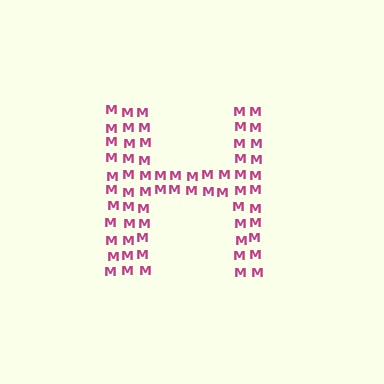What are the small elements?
The small elements are letter M's.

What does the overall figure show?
The overall figure shows the letter H.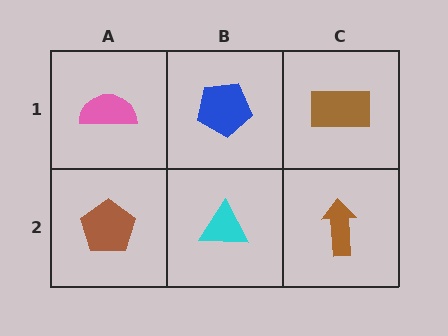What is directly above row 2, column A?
A pink semicircle.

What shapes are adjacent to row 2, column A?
A pink semicircle (row 1, column A), a cyan triangle (row 2, column B).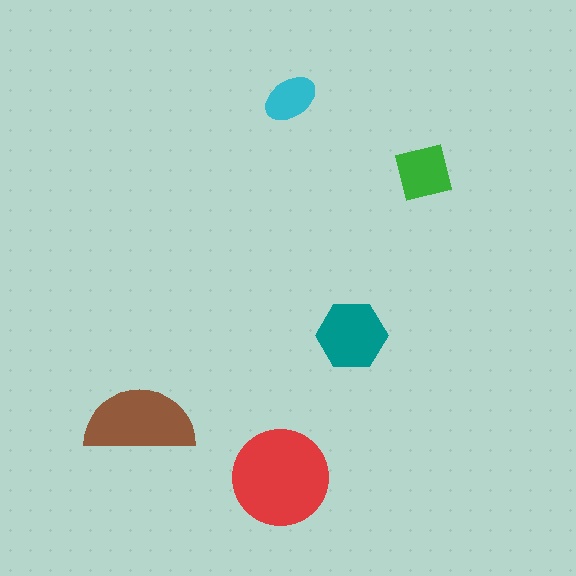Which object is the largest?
The red circle.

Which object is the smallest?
The cyan ellipse.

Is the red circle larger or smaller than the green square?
Larger.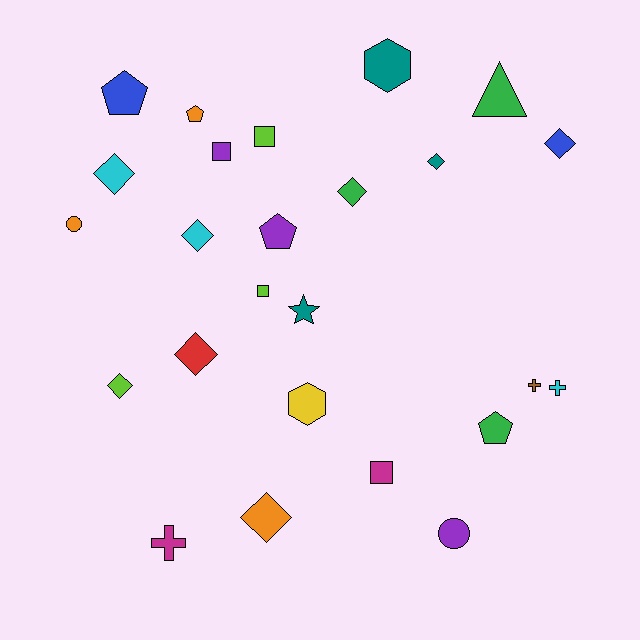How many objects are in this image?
There are 25 objects.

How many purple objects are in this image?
There are 3 purple objects.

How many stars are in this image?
There is 1 star.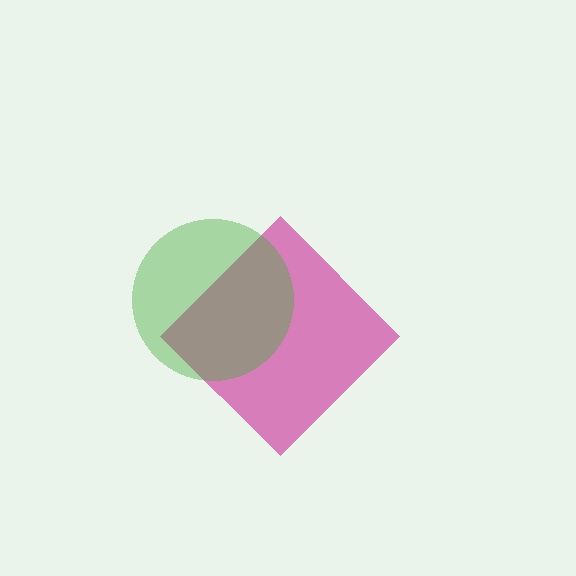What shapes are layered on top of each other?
The layered shapes are: a magenta diamond, a green circle.